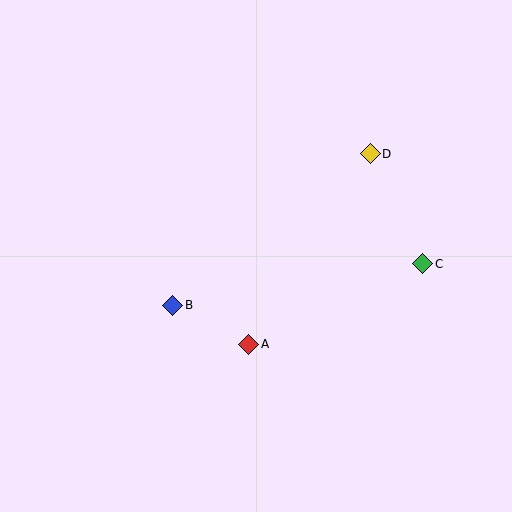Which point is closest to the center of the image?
Point A at (249, 344) is closest to the center.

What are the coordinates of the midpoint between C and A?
The midpoint between C and A is at (336, 304).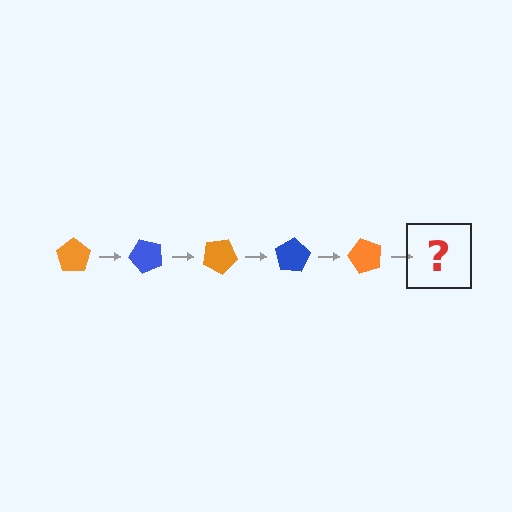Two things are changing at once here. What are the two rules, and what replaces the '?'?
The two rules are that it rotates 50 degrees each step and the color cycles through orange and blue. The '?' should be a blue pentagon, rotated 250 degrees from the start.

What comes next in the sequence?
The next element should be a blue pentagon, rotated 250 degrees from the start.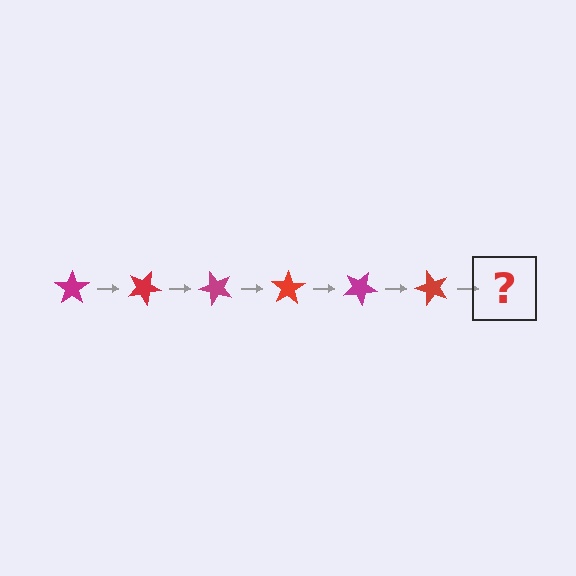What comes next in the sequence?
The next element should be a magenta star, rotated 150 degrees from the start.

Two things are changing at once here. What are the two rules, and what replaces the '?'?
The two rules are that it rotates 25 degrees each step and the color cycles through magenta and red. The '?' should be a magenta star, rotated 150 degrees from the start.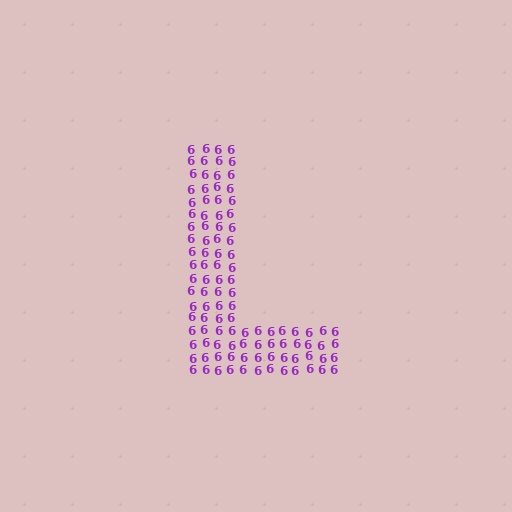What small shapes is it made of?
It is made of small digit 6's.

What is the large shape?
The large shape is the letter L.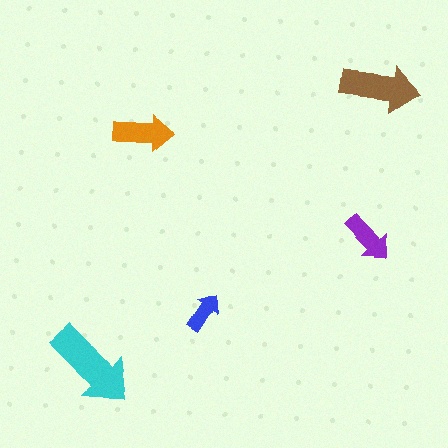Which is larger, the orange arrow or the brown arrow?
The brown one.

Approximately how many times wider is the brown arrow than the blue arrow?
About 2 times wider.